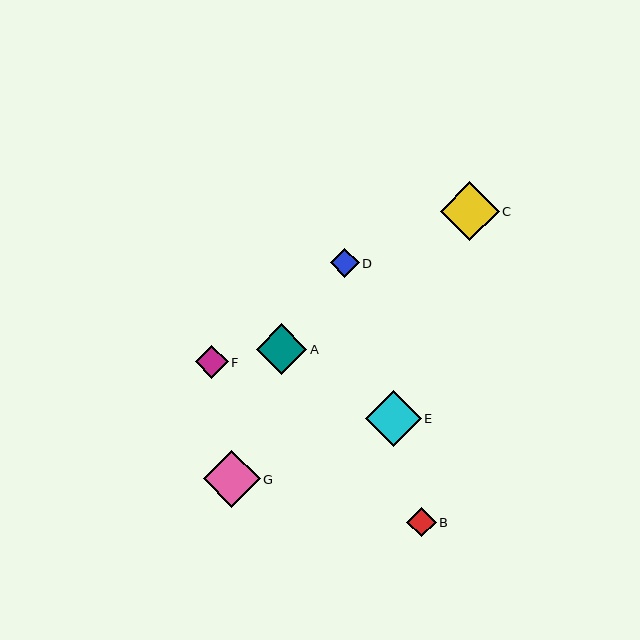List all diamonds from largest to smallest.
From largest to smallest: C, G, E, A, F, B, D.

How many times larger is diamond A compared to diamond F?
Diamond A is approximately 1.6 times the size of diamond F.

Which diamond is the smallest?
Diamond D is the smallest with a size of approximately 29 pixels.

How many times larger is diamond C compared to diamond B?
Diamond C is approximately 2.0 times the size of diamond B.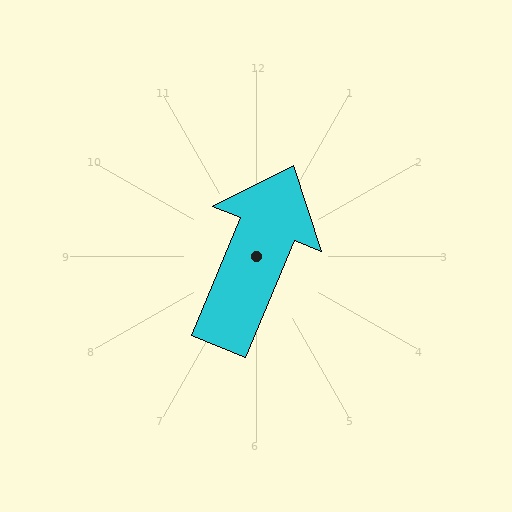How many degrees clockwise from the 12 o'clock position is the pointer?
Approximately 22 degrees.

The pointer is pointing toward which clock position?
Roughly 1 o'clock.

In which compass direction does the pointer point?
North.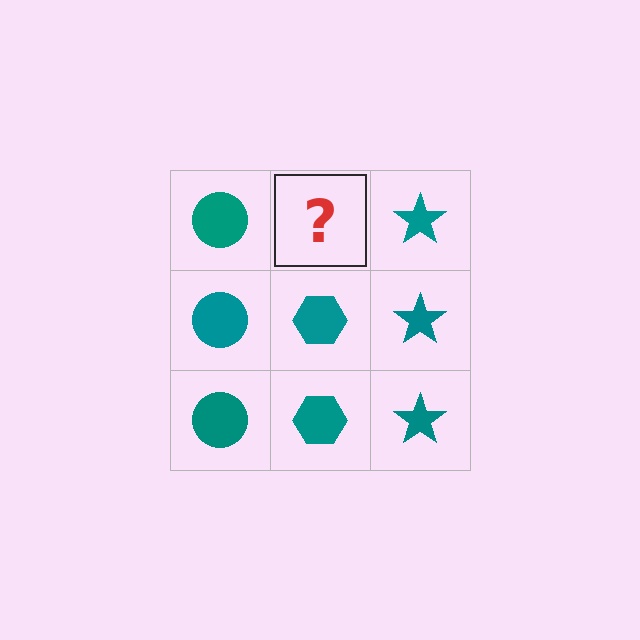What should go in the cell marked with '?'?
The missing cell should contain a teal hexagon.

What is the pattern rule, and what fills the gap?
The rule is that each column has a consistent shape. The gap should be filled with a teal hexagon.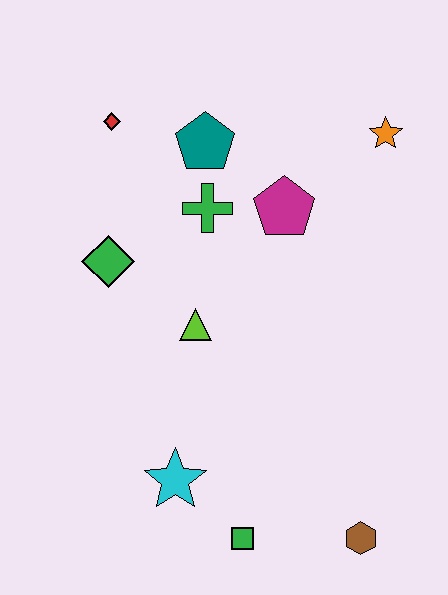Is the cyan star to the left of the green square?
Yes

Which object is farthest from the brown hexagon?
The red diamond is farthest from the brown hexagon.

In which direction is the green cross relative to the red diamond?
The green cross is to the right of the red diamond.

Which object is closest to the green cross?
The teal pentagon is closest to the green cross.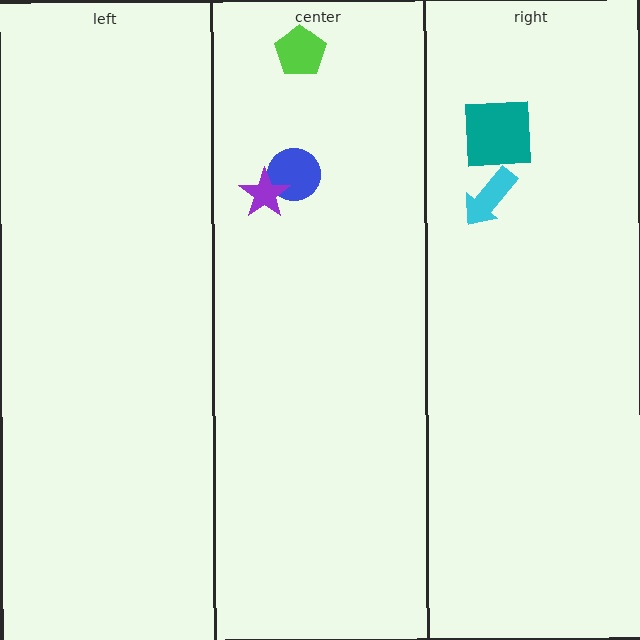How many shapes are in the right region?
2.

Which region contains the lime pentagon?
The center region.